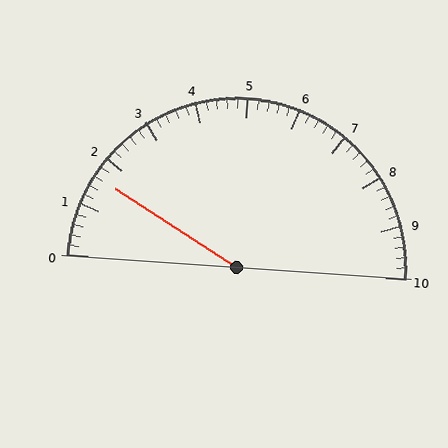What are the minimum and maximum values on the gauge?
The gauge ranges from 0 to 10.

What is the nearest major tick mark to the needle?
The nearest major tick mark is 2.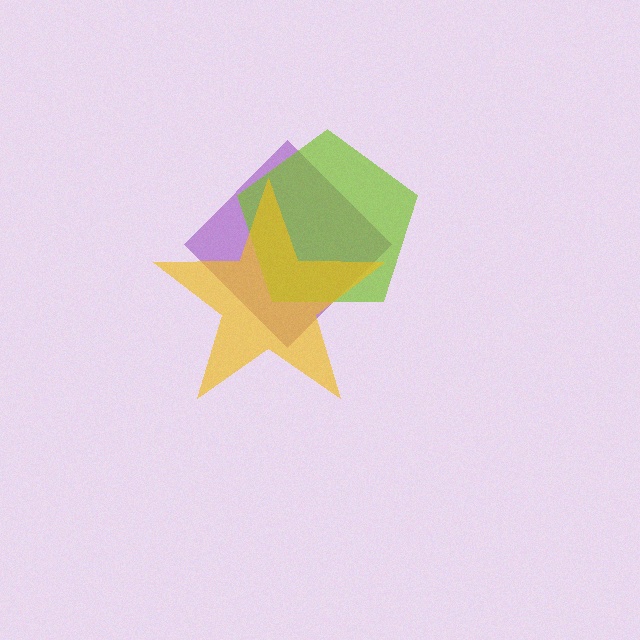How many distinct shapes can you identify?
There are 3 distinct shapes: a purple diamond, a lime pentagon, a yellow star.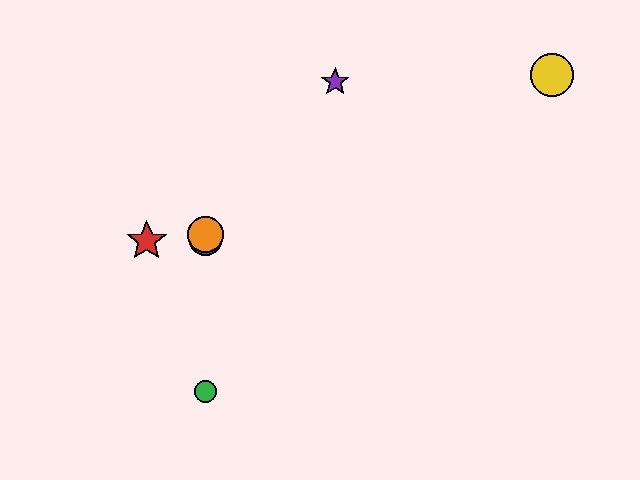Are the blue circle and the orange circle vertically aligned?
Yes, both are at x≈205.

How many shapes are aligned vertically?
3 shapes (the blue circle, the green circle, the orange circle) are aligned vertically.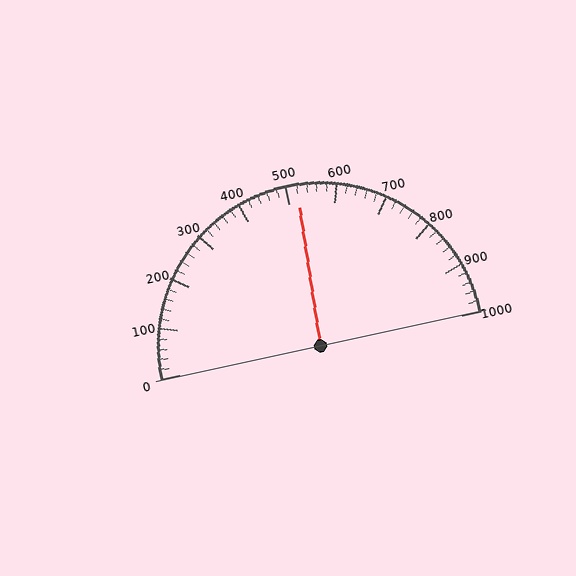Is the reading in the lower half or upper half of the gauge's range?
The reading is in the upper half of the range (0 to 1000).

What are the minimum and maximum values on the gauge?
The gauge ranges from 0 to 1000.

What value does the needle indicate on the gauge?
The needle indicates approximately 520.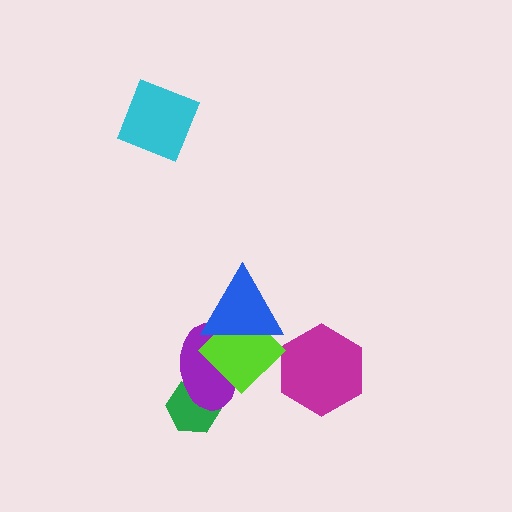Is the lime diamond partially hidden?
Yes, it is partially covered by another shape.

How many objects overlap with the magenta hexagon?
0 objects overlap with the magenta hexagon.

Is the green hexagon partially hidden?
Yes, it is partially covered by another shape.